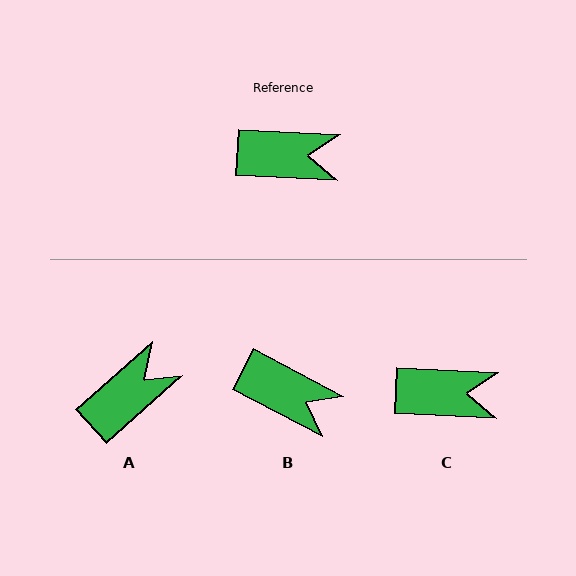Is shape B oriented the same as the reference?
No, it is off by about 25 degrees.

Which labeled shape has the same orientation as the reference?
C.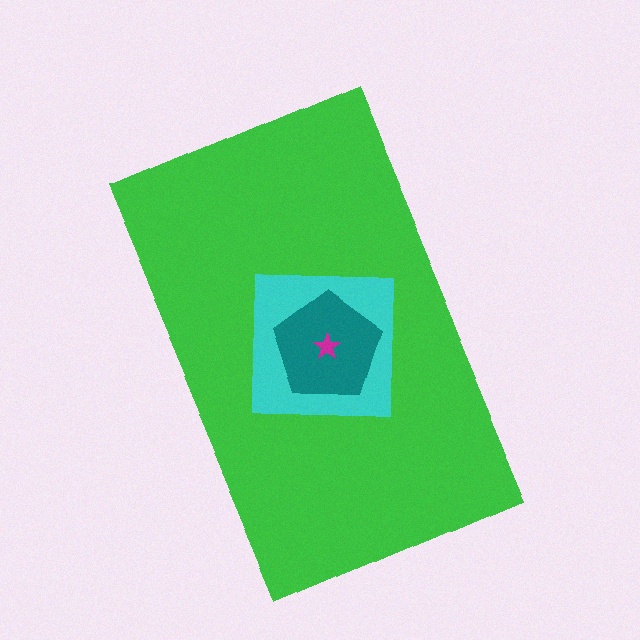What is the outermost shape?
The green rectangle.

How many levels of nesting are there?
4.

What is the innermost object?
The magenta star.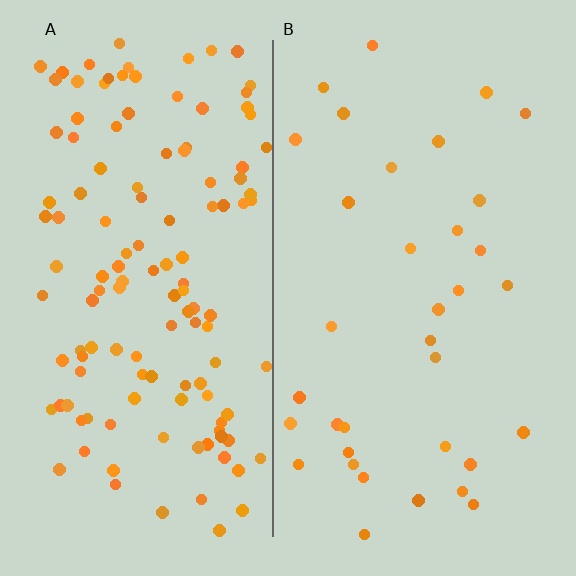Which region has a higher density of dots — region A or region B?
A (the left).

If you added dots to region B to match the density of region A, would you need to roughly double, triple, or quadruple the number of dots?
Approximately quadruple.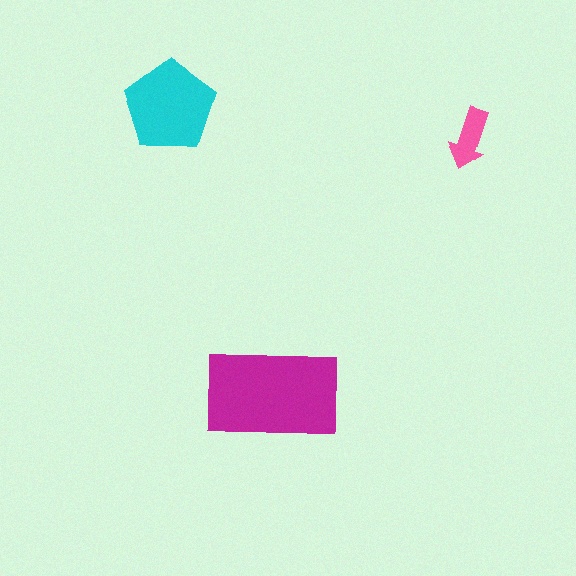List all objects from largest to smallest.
The magenta rectangle, the cyan pentagon, the pink arrow.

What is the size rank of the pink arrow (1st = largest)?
3rd.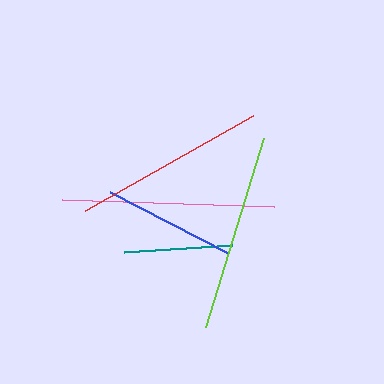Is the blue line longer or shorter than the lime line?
The lime line is longer than the blue line.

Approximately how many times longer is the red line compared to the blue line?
The red line is approximately 1.5 times the length of the blue line.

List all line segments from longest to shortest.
From longest to shortest: pink, lime, red, blue, teal.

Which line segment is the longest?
The pink line is the longest at approximately 213 pixels.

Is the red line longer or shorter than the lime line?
The lime line is longer than the red line.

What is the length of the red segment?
The red segment is approximately 193 pixels long.